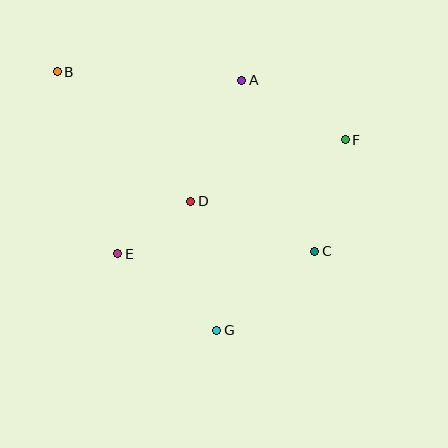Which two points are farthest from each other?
Points B and C are farthest from each other.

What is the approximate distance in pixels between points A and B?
The distance between A and B is approximately 185 pixels.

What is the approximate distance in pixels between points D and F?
The distance between D and F is approximately 166 pixels.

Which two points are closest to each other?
Points D and E are closest to each other.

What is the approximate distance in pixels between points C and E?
The distance between C and E is approximately 197 pixels.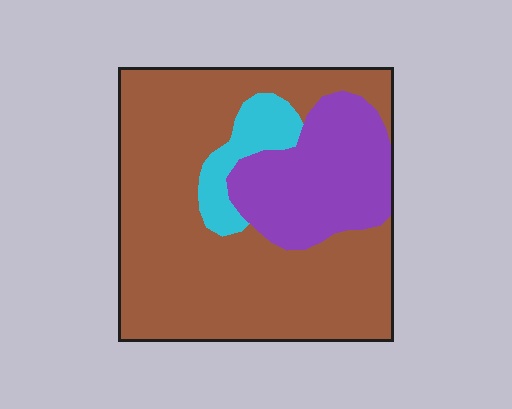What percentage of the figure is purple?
Purple takes up between a sixth and a third of the figure.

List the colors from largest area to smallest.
From largest to smallest: brown, purple, cyan.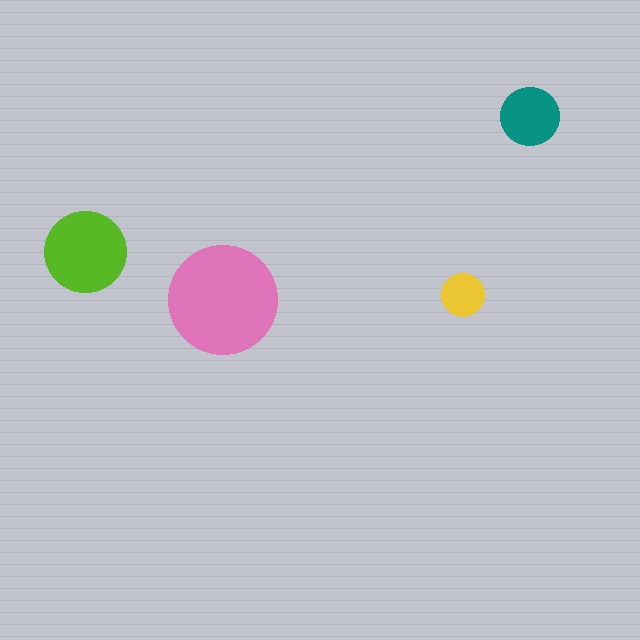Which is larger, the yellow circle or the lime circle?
The lime one.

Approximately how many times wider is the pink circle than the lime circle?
About 1.5 times wider.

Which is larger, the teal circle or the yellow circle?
The teal one.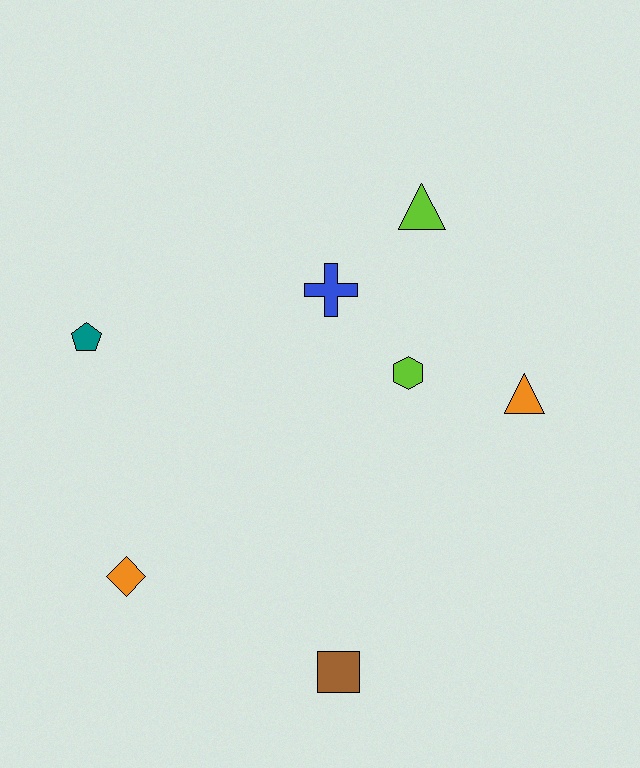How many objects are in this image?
There are 7 objects.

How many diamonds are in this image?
There is 1 diamond.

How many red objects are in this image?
There are no red objects.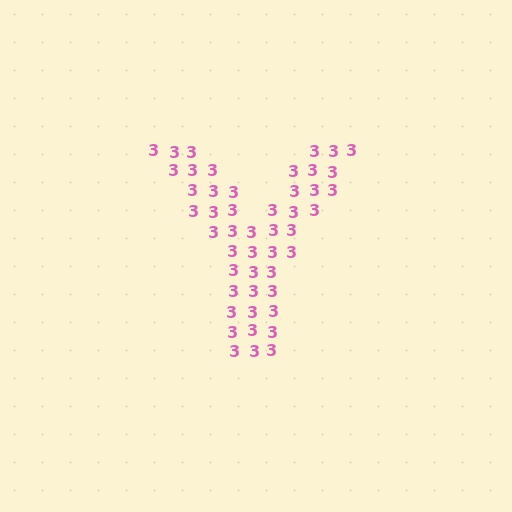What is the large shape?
The large shape is the letter Y.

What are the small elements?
The small elements are digit 3's.